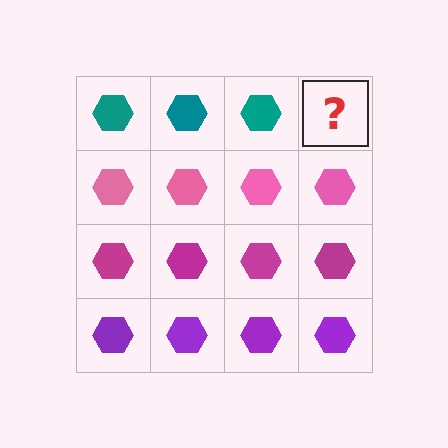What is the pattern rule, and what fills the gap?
The rule is that each row has a consistent color. The gap should be filled with a teal hexagon.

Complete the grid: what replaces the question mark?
The question mark should be replaced with a teal hexagon.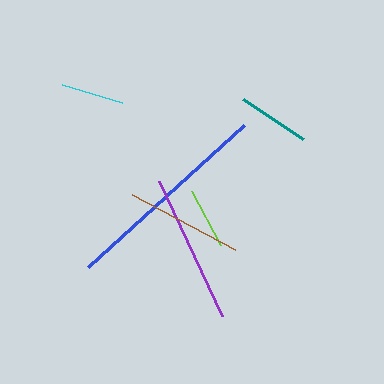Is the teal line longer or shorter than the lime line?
The teal line is longer than the lime line.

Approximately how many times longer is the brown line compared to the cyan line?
The brown line is approximately 1.9 times the length of the cyan line.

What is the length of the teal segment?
The teal segment is approximately 72 pixels long.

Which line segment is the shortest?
The lime line is the shortest at approximately 61 pixels.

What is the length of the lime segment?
The lime segment is approximately 61 pixels long.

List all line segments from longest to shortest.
From longest to shortest: blue, purple, brown, teal, cyan, lime.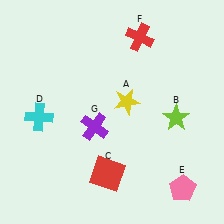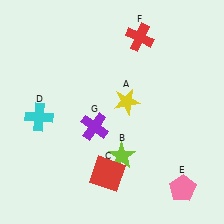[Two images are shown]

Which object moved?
The lime star (B) moved left.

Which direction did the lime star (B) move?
The lime star (B) moved left.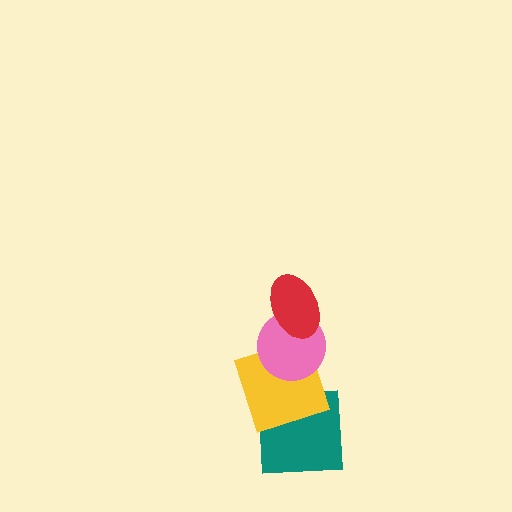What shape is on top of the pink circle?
The red ellipse is on top of the pink circle.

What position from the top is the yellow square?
The yellow square is 3rd from the top.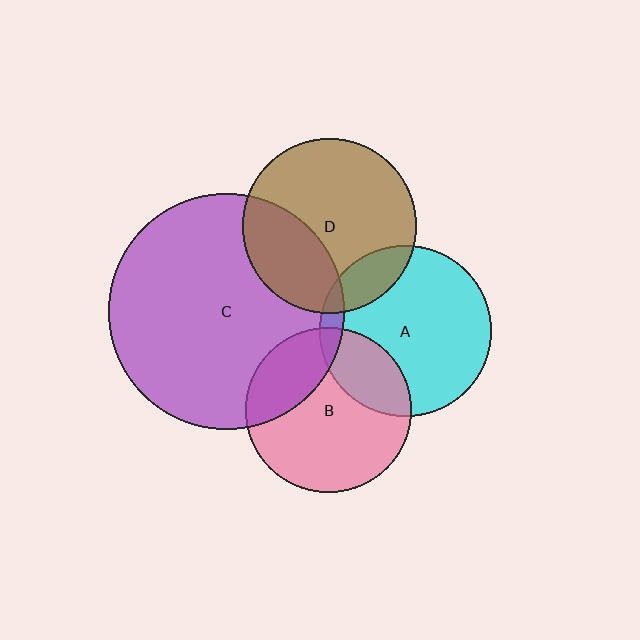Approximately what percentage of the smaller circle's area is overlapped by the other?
Approximately 30%.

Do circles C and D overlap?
Yes.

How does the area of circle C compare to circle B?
Approximately 2.0 times.